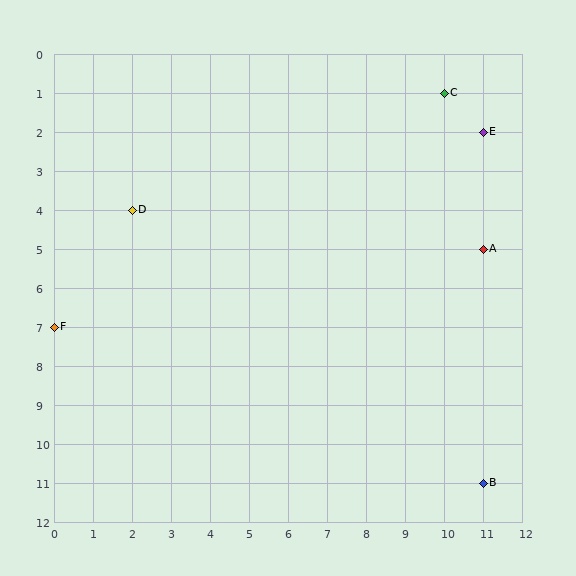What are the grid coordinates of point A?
Point A is at grid coordinates (11, 5).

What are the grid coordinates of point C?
Point C is at grid coordinates (10, 1).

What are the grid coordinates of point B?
Point B is at grid coordinates (11, 11).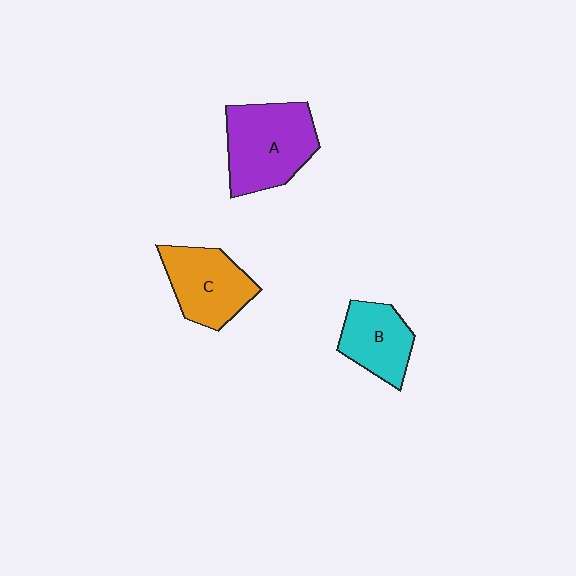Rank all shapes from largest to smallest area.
From largest to smallest: A (purple), C (orange), B (cyan).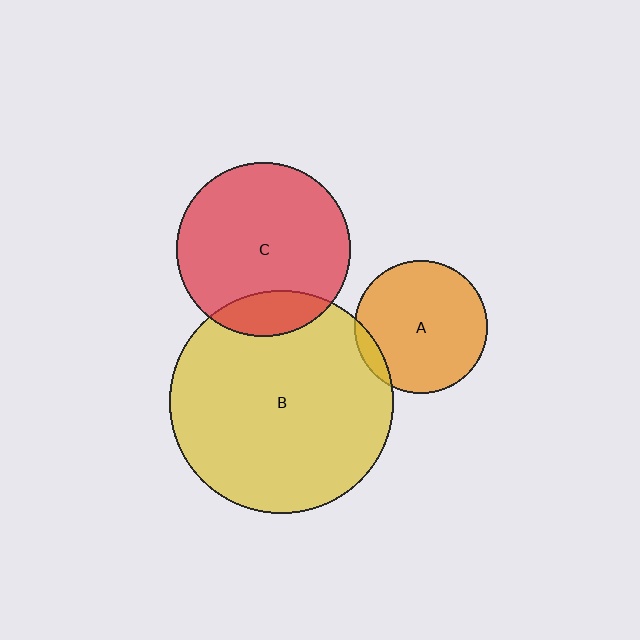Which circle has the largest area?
Circle B (yellow).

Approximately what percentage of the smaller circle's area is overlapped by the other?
Approximately 15%.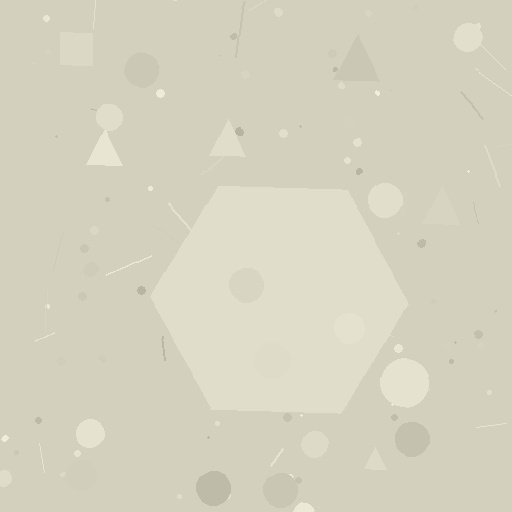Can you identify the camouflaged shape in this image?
The camouflaged shape is a hexagon.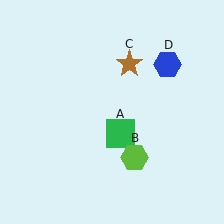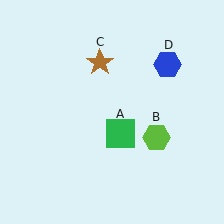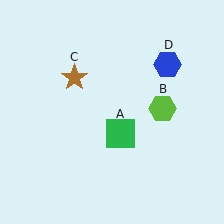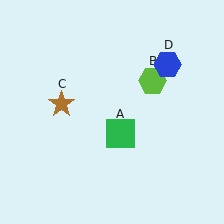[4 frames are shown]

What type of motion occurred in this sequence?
The lime hexagon (object B), brown star (object C) rotated counterclockwise around the center of the scene.